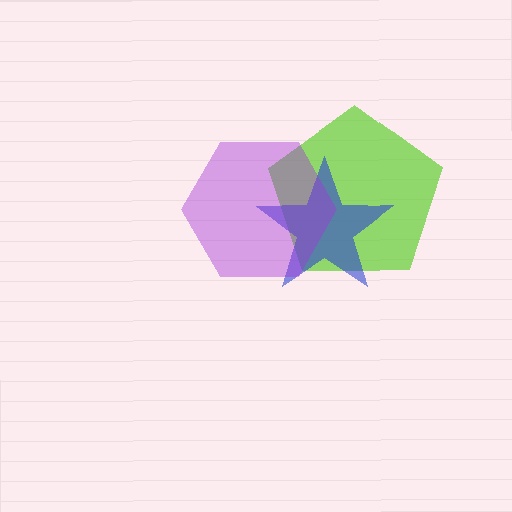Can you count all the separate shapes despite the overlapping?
Yes, there are 3 separate shapes.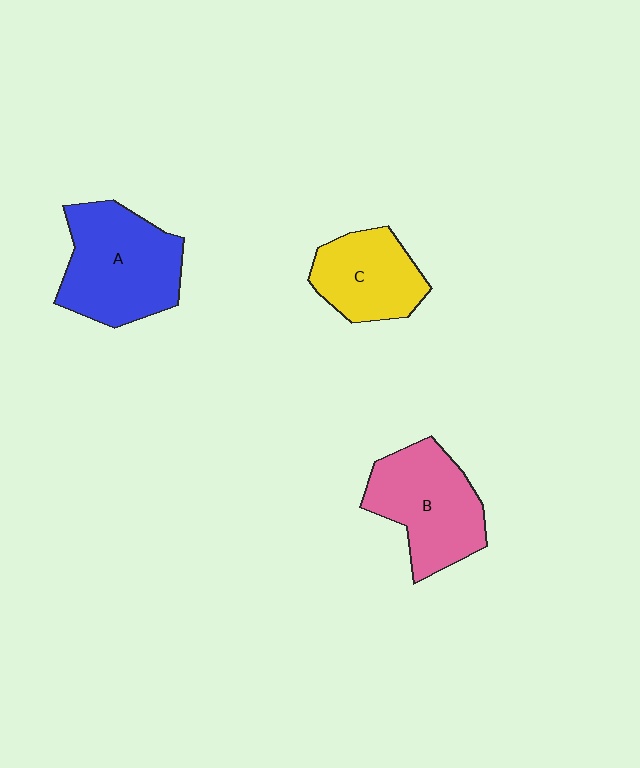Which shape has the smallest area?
Shape C (yellow).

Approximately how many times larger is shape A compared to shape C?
Approximately 1.5 times.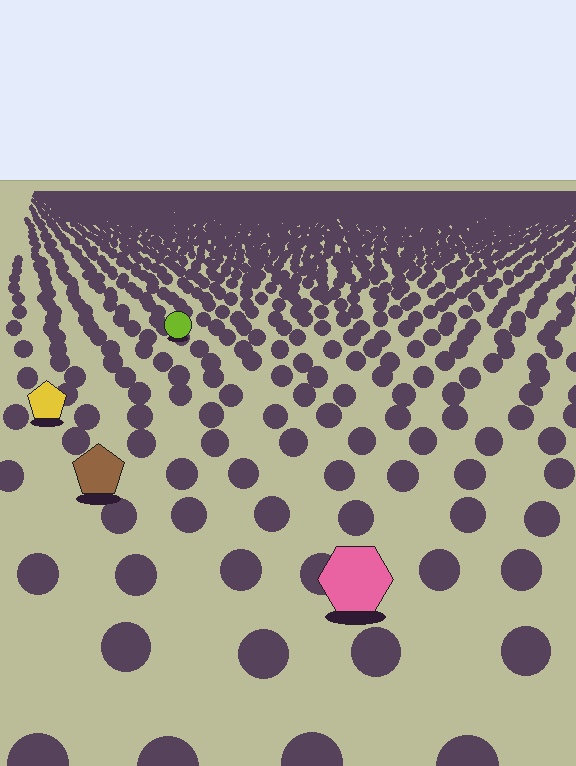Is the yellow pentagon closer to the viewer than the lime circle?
Yes. The yellow pentagon is closer — you can tell from the texture gradient: the ground texture is coarser near it.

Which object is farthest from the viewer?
The lime circle is farthest from the viewer. It appears smaller and the ground texture around it is denser.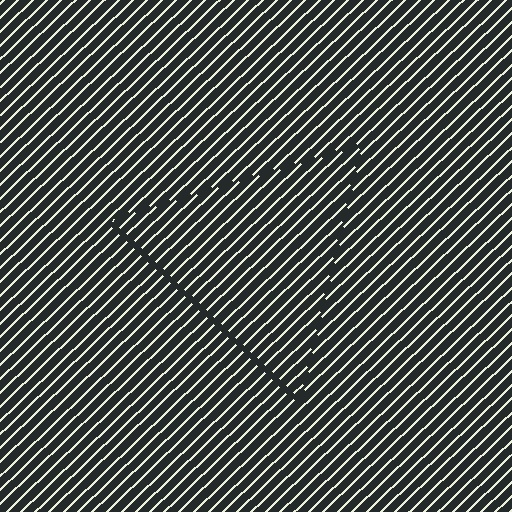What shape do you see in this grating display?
An illusory triangle. The interior of the shape contains the same grating, shifted by half a period — the contour is defined by the phase discontinuity where line-ends from the inner and outer gratings abut.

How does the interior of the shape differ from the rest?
The interior of the shape contains the same grating, shifted by half a period — the contour is defined by the phase discontinuity where line-ends from the inner and outer gratings abut.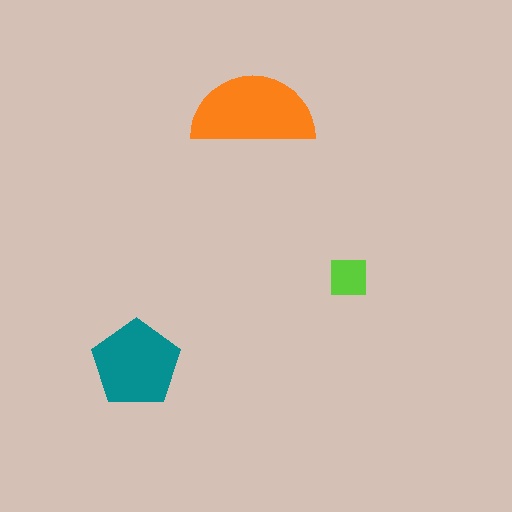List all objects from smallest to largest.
The lime square, the teal pentagon, the orange semicircle.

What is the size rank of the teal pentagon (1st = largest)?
2nd.